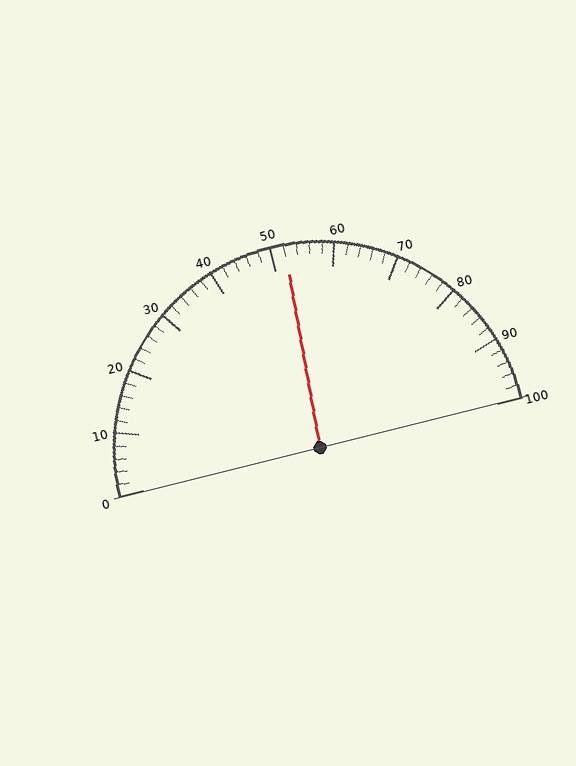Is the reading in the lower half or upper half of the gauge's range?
The reading is in the upper half of the range (0 to 100).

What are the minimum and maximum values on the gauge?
The gauge ranges from 0 to 100.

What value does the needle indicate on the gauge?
The needle indicates approximately 52.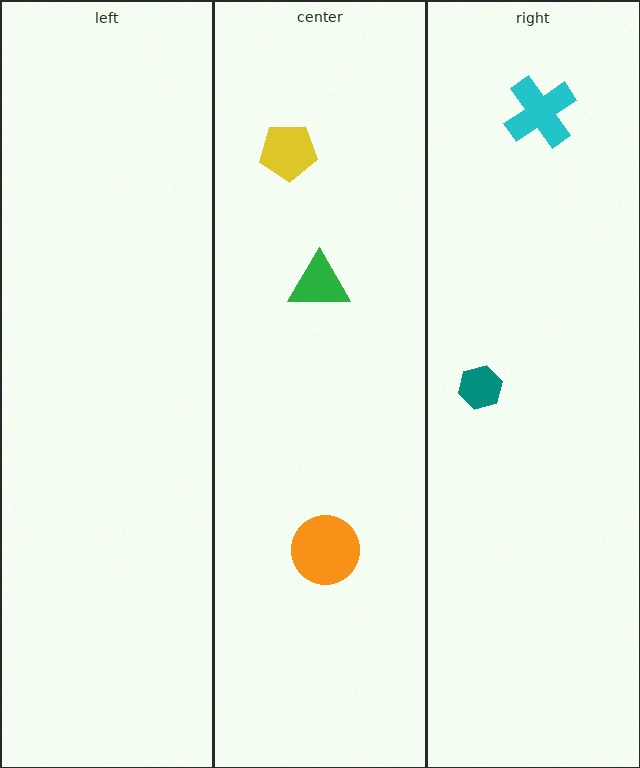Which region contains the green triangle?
The center region.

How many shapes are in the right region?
2.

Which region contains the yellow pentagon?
The center region.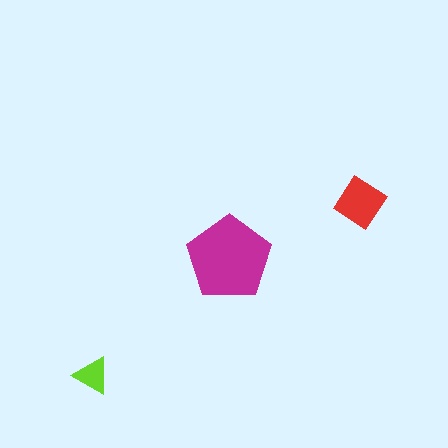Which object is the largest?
The magenta pentagon.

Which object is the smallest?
The lime triangle.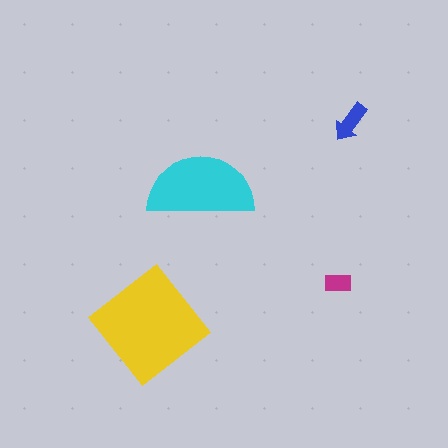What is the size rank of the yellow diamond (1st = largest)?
1st.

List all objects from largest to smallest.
The yellow diamond, the cyan semicircle, the blue arrow, the magenta rectangle.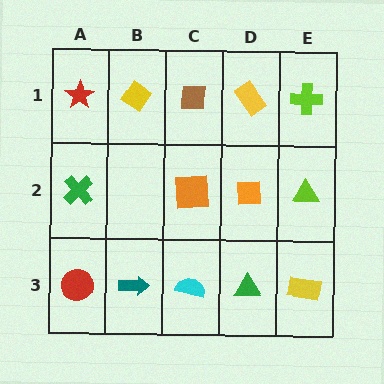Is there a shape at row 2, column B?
No, that cell is empty.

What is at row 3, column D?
A green triangle.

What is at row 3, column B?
A teal arrow.